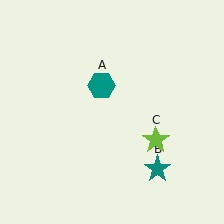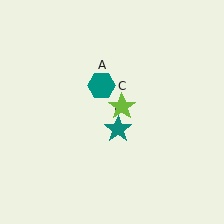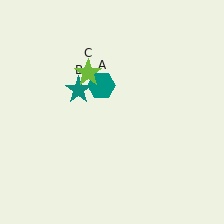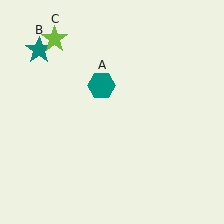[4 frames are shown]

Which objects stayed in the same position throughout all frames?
Teal hexagon (object A) remained stationary.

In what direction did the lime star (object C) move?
The lime star (object C) moved up and to the left.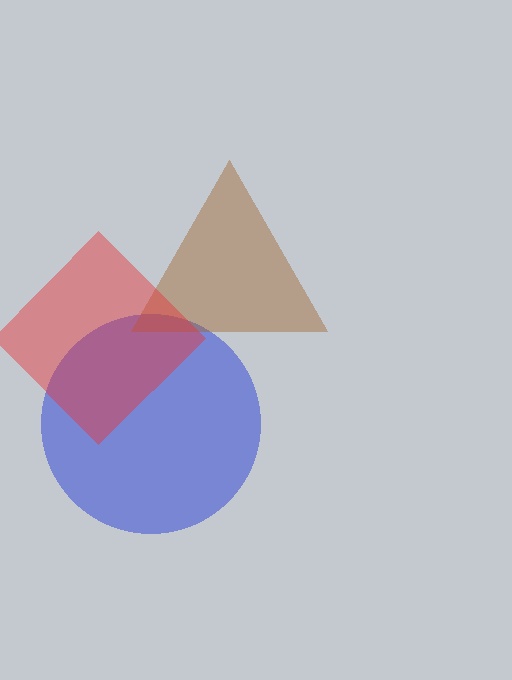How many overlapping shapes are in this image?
There are 3 overlapping shapes in the image.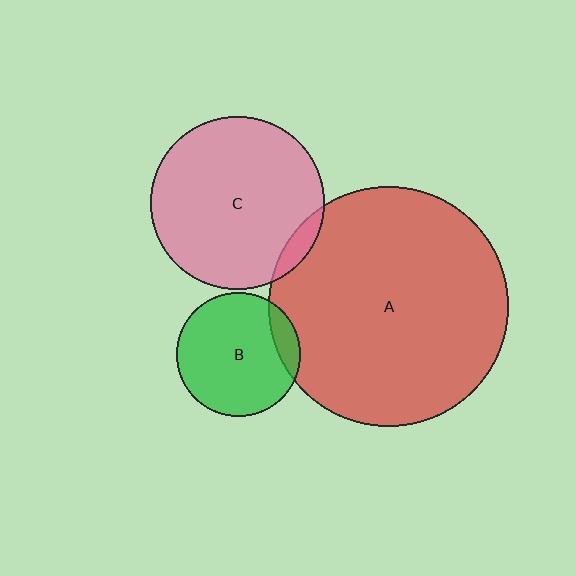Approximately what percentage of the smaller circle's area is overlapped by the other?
Approximately 10%.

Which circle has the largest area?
Circle A (red).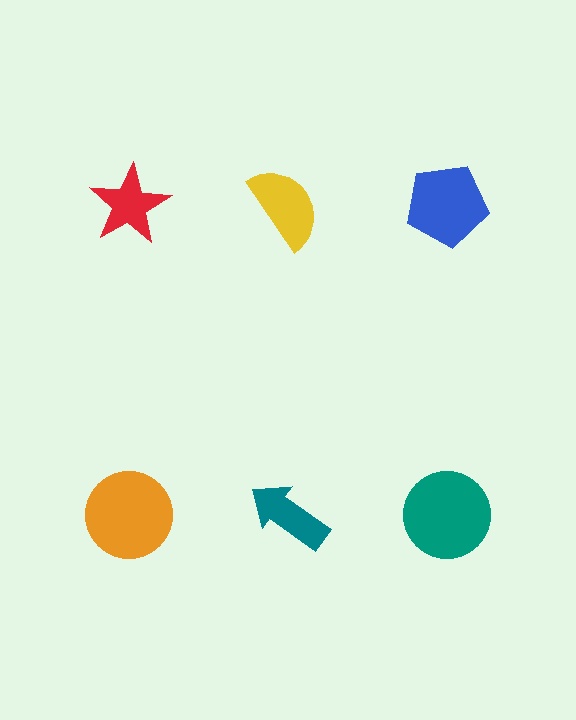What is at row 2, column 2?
A teal arrow.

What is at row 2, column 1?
An orange circle.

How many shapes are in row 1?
3 shapes.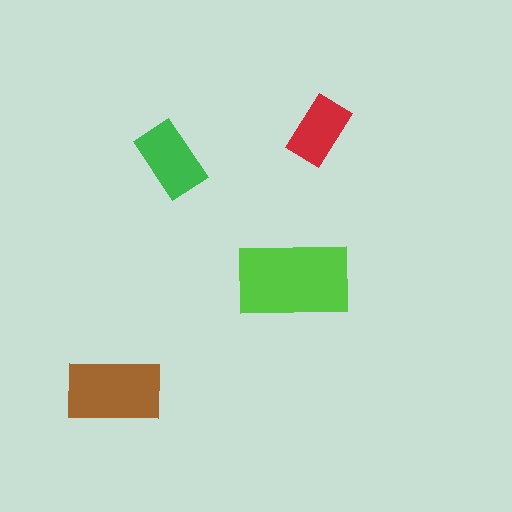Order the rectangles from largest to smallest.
the lime one, the brown one, the green one, the red one.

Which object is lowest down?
The brown rectangle is bottommost.